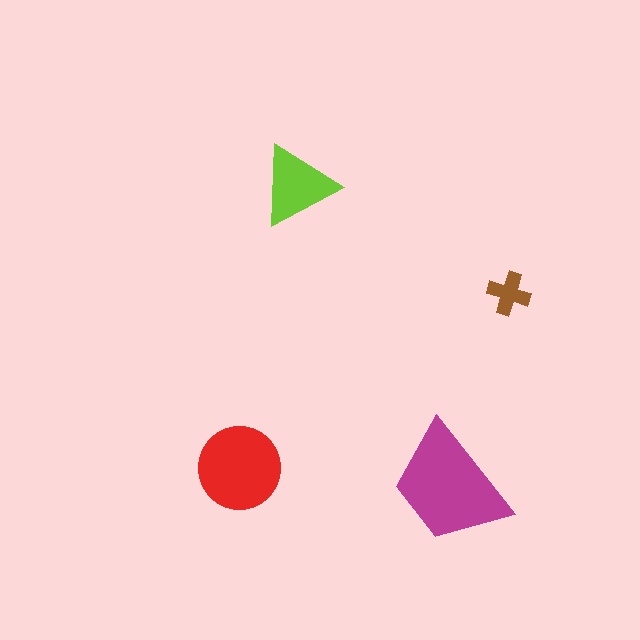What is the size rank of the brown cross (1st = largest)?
4th.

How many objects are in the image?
There are 4 objects in the image.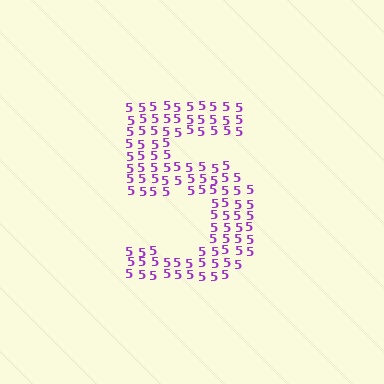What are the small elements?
The small elements are digit 5's.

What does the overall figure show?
The overall figure shows the digit 5.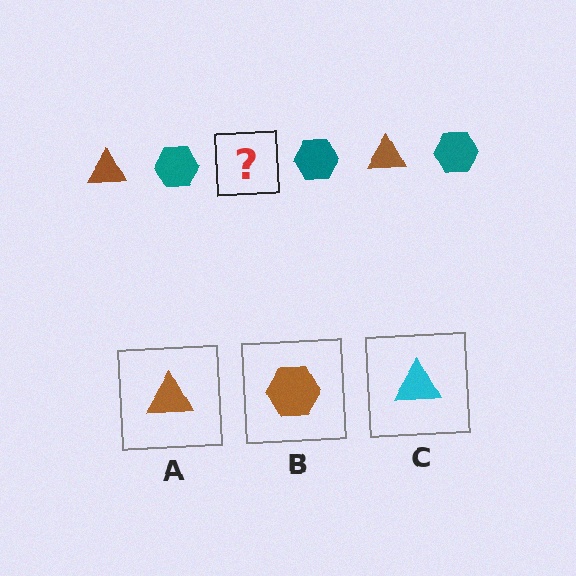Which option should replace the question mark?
Option A.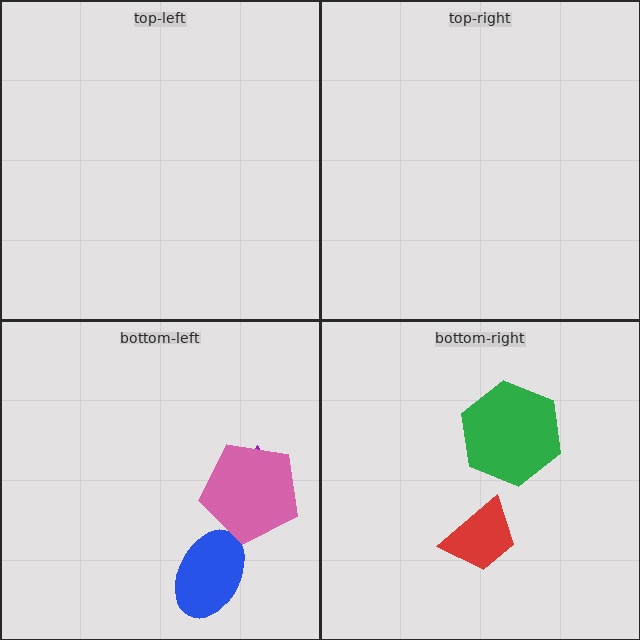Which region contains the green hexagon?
The bottom-right region.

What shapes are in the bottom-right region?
The green hexagon, the red trapezoid.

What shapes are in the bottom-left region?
The purple triangle, the blue ellipse, the pink pentagon.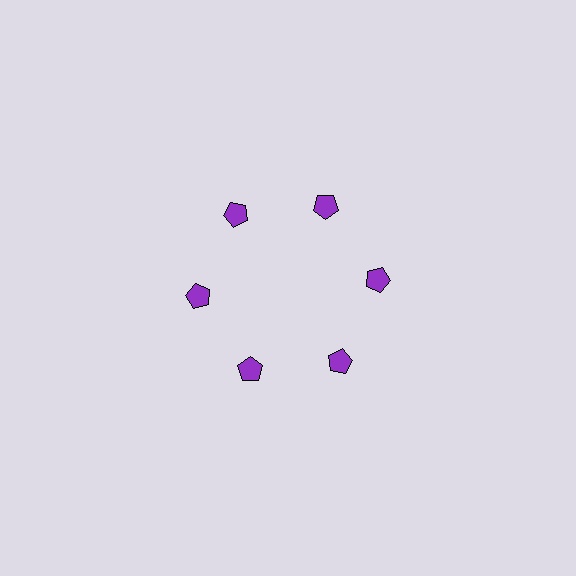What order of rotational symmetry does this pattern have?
This pattern has 6-fold rotational symmetry.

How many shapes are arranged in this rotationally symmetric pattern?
There are 6 shapes, arranged in 6 groups of 1.